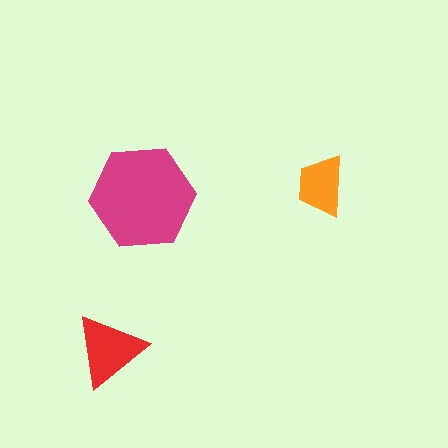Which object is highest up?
The orange trapezoid is topmost.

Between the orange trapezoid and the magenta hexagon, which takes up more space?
The magenta hexagon.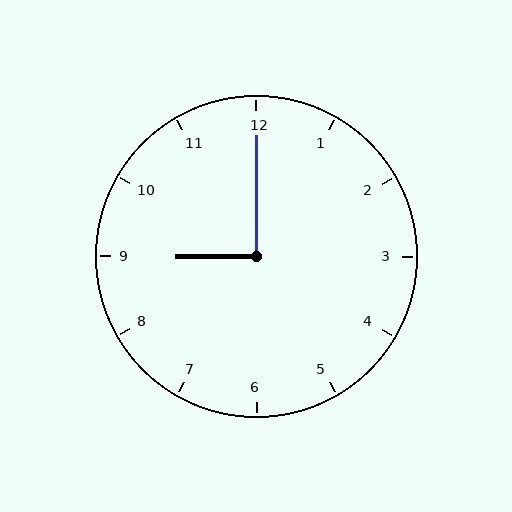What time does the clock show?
9:00.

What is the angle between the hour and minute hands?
Approximately 90 degrees.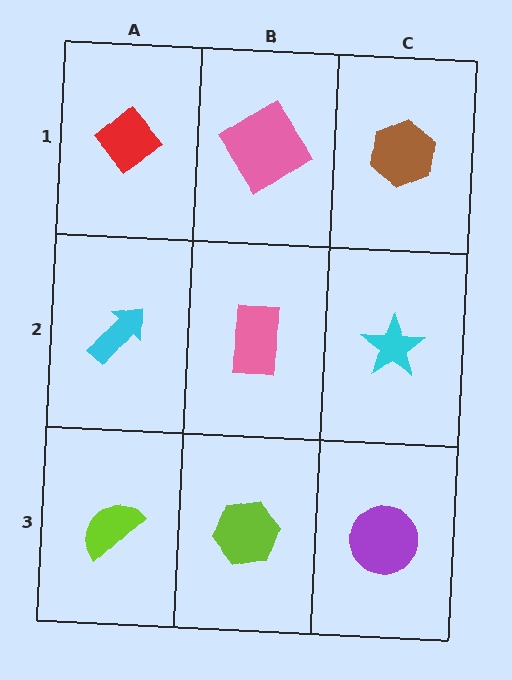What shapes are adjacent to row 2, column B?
A pink diamond (row 1, column B), a lime hexagon (row 3, column B), a cyan arrow (row 2, column A), a cyan star (row 2, column C).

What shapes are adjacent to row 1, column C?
A cyan star (row 2, column C), a pink diamond (row 1, column B).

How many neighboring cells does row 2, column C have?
3.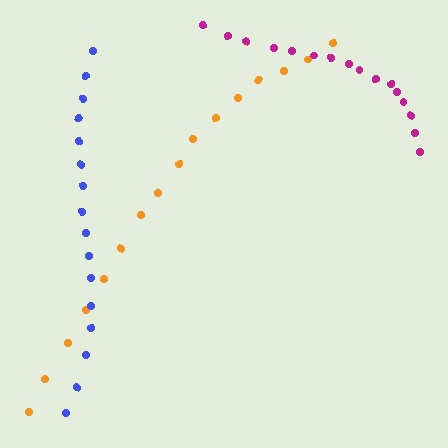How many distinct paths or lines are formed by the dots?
There are 3 distinct paths.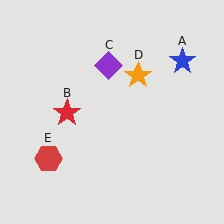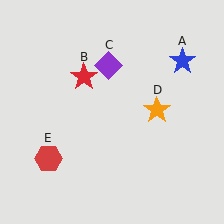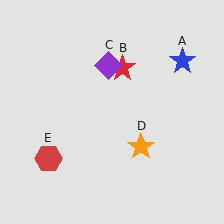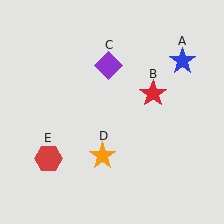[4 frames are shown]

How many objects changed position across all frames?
2 objects changed position: red star (object B), orange star (object D).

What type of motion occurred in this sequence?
The red star (object B), orange star (object D) rotated clockwise around the center of the scene.